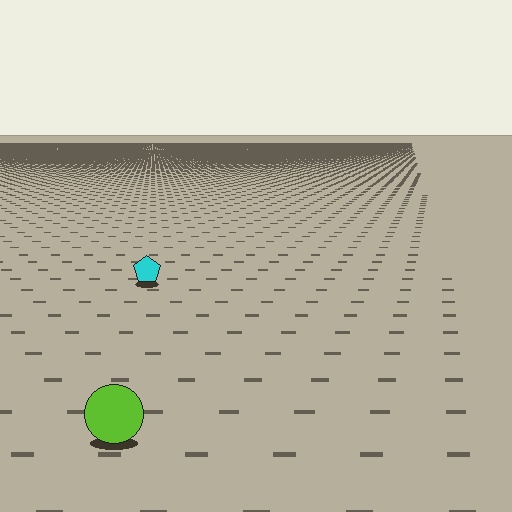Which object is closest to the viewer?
The lime circle is closest. The texture marks near it are larger and more spread out.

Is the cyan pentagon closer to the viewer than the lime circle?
No. The lime circle is closer — you can tell from the texture gradient: the ground texture is coarser near it.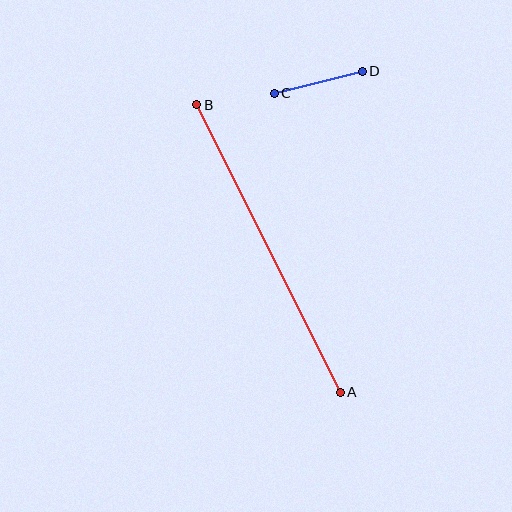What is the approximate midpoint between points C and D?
The midpoint is at approximately (318, 82) pixels.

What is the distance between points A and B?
The distance is approximately 322 pixels.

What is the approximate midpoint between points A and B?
The midpoint is at approximately (268, 249) pixels.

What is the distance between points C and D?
The distance is approximately 90 pixels.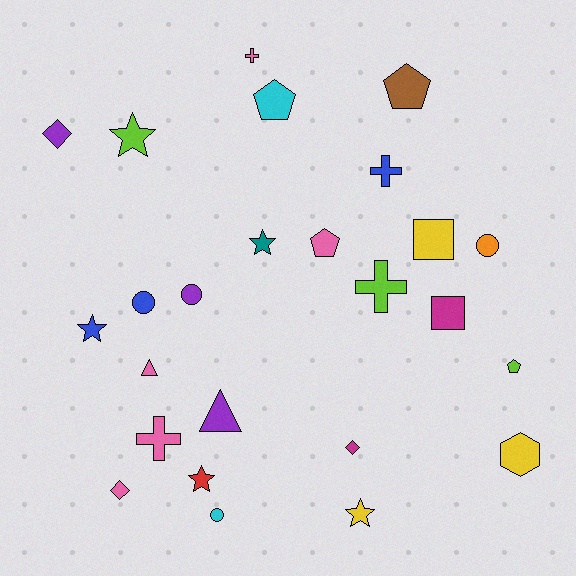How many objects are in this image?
There are 25 objects.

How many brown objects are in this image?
There is 1 brown object.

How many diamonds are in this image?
There are 3 diamonds.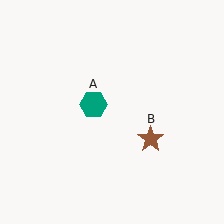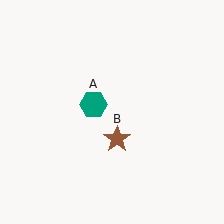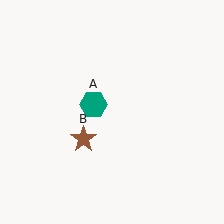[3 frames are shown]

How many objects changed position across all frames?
1 object changed position: brown star (object B).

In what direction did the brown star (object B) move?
The brown star (object B) moved left.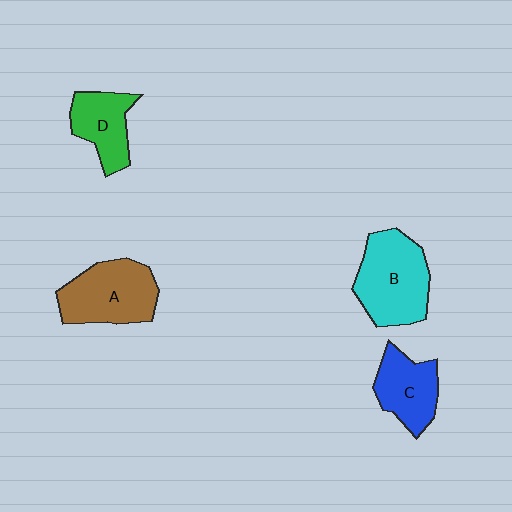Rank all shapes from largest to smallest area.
From largest to smallest: B (cyan), A (brown), C (blue), D (green).